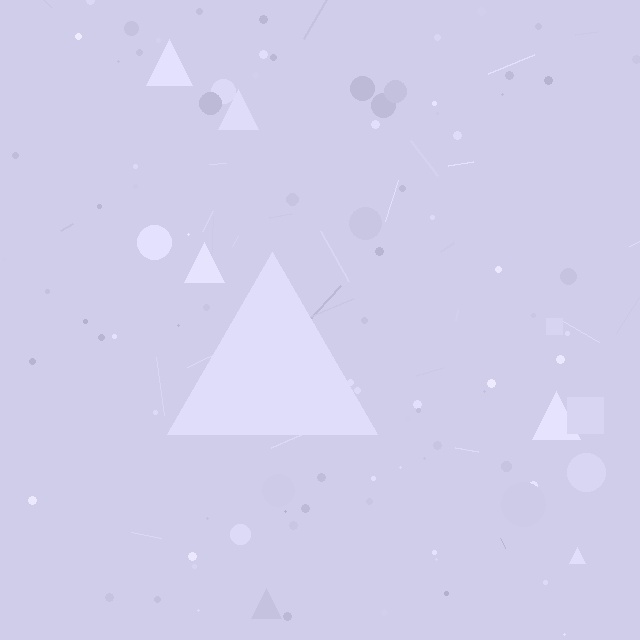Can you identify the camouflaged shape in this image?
The camouflaged shape is a triangle.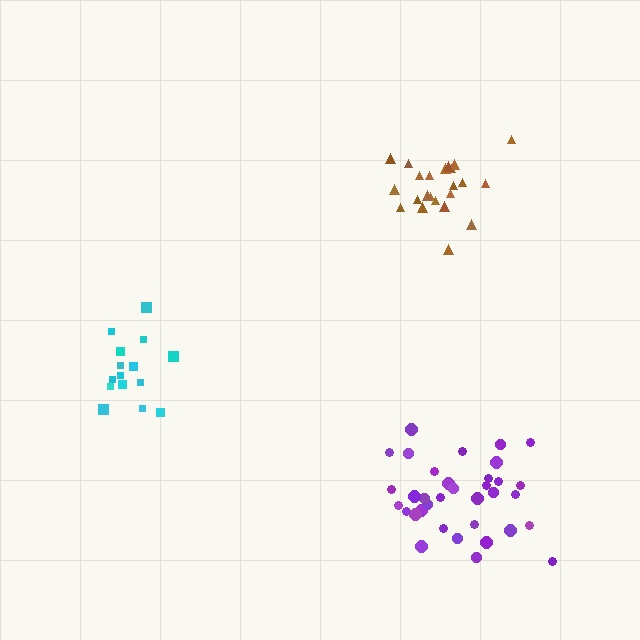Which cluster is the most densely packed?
Brown.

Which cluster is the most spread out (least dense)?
Cyan.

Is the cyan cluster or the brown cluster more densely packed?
Brown.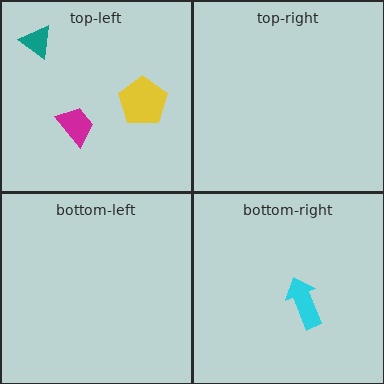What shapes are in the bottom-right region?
The cyan arrow.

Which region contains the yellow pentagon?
The top-left region.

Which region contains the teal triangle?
The top-left region.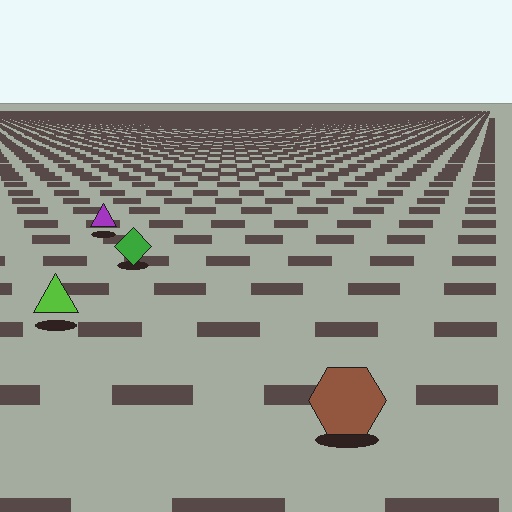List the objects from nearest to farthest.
From nearest to farthest: the brown hexagon, the lime triangle, the green diamond, the purple triangle.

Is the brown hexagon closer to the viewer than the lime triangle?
Yes. The brown hexagon is closer — you can tell from the texture gradient: the ground texture is coarser near it.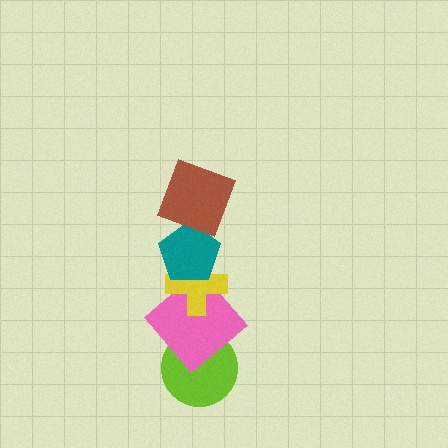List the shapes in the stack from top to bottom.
From top to bottom: the brown square, the teal pentagon, the yellow cross, the pink diamond, the lime circle.